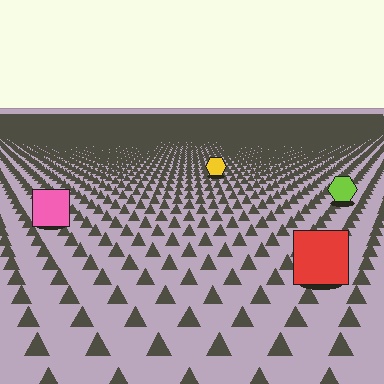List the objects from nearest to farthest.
From nearest to farthest: the red square, the pink square, the lime hexagon, the yellow hexagon.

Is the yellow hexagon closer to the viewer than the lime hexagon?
No. The lime hexagon is closer — you can tell from the texture gradient: the ground texture is coarser near it.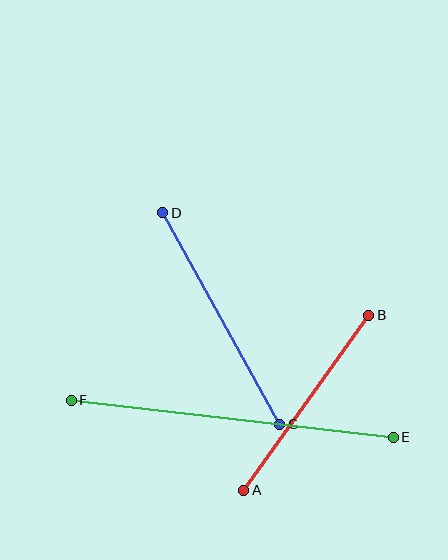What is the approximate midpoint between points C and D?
The midpoint is at approximately (221, 319) pixels.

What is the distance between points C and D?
The distance is approximately 241 pixels.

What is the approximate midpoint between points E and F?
The midpoint is at approximately (232, 419) pixels.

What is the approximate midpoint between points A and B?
The midpoint is at approximately (306, 403) pixels.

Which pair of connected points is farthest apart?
Points E and F are farthest apart.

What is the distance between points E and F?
The distance is approximately 324 pixels.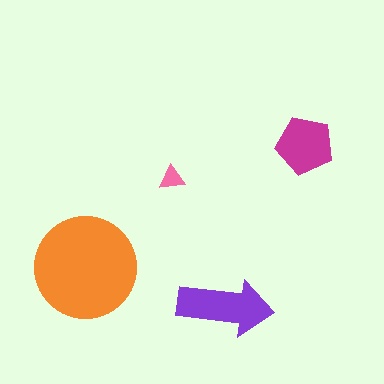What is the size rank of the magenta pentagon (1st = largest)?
3rd.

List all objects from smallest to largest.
The pink triangle, the magenta pentagon, the purple arrow, the orange circle.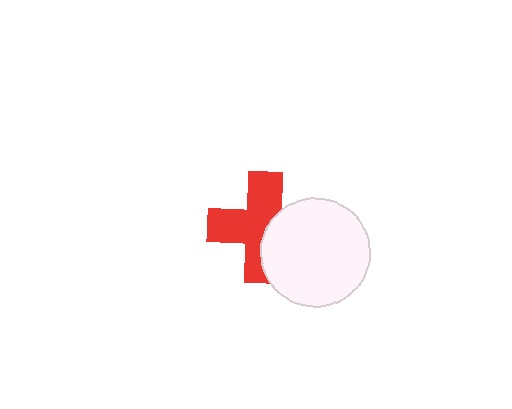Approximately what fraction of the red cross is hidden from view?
Roughly 38% of the red cross is hidden behind the white circle.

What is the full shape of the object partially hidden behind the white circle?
The partially hidden object is a red cross.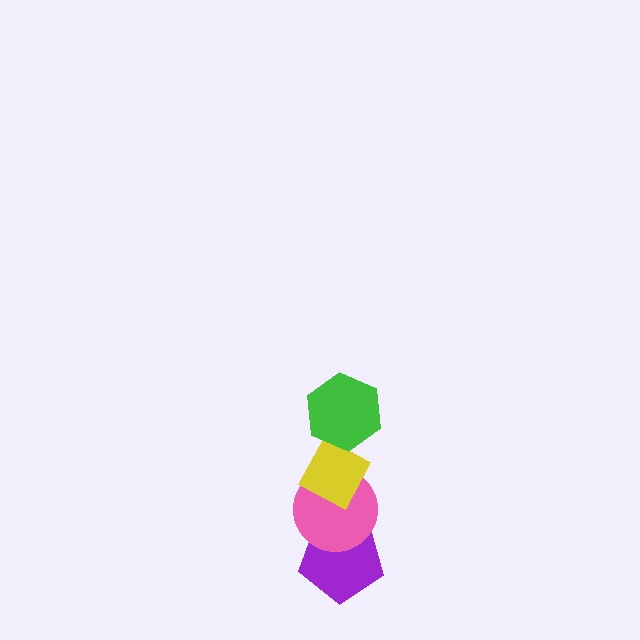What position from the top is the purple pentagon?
The purple pentagon is 4th from the top.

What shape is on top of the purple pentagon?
The pink circle is on top of the purple pentagon.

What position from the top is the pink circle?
The pink circle is 3rd from the top.